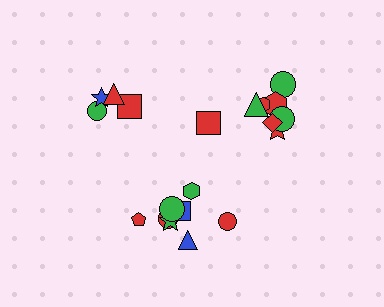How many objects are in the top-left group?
There are 4 objects.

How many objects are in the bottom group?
There are 8 objects.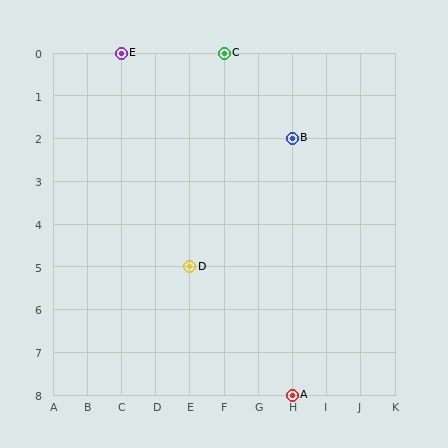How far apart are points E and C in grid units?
Points E and C are 3 columns apart.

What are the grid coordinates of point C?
Point C is at grid coordinates (F, 0).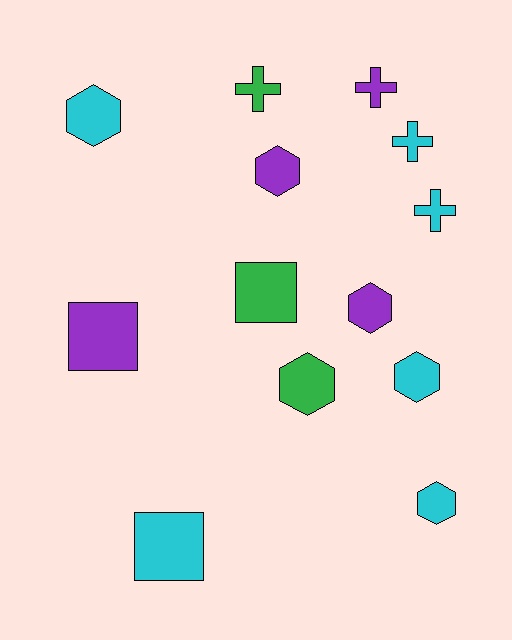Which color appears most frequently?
Cyan, with 6 objects.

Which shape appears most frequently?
Hexagon, with 6 objects.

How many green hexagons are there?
There is 1 green hexagon.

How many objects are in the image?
There are 13 objects.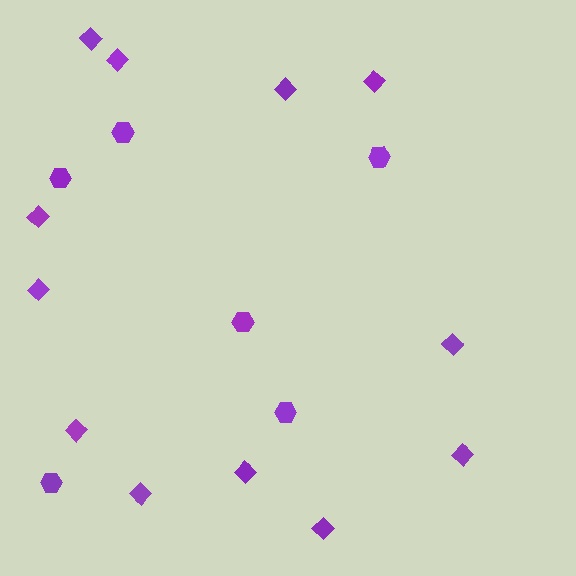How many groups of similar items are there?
There are 2 groups: one group of hexagons (6) and one group of diamonds (12).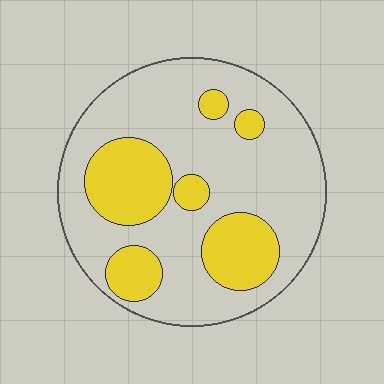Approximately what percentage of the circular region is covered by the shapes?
Approximately 30%.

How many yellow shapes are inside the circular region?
6.